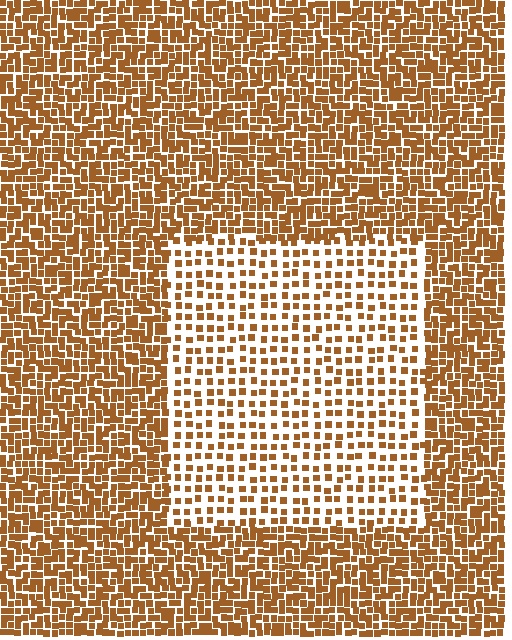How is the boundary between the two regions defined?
The boundary is defined by a change in element density (approximately 2.2x ratio). All elements are the same color, size, and shape.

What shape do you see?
I see a rectangle.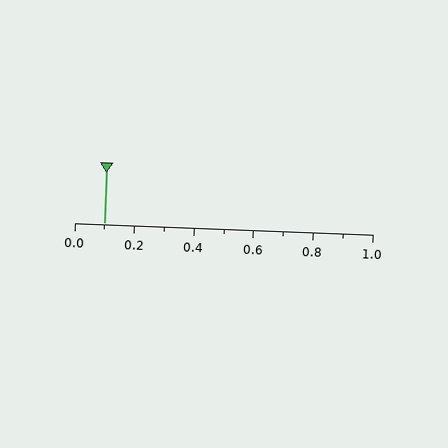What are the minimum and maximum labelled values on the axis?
The axis runs from 0.0 to 1.0.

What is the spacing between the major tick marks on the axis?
The major ticks are spaced 0.2 apart.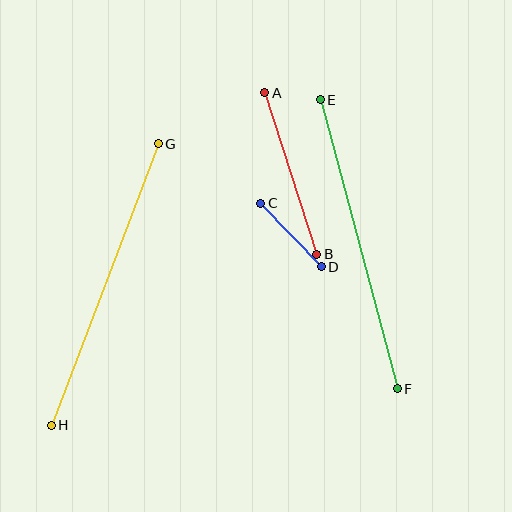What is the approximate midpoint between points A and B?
The midpoint is at approximately (291, 174) pixels.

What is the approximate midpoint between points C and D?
The midpoint is at approximately (291, 235) pixels.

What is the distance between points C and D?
The distance is approximately 88 pixels.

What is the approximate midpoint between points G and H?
The midpoint is at approximately (105, 284) pixels.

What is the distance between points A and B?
The distance is approximately 170 pixels.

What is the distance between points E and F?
The distance is approximately 299 pixels.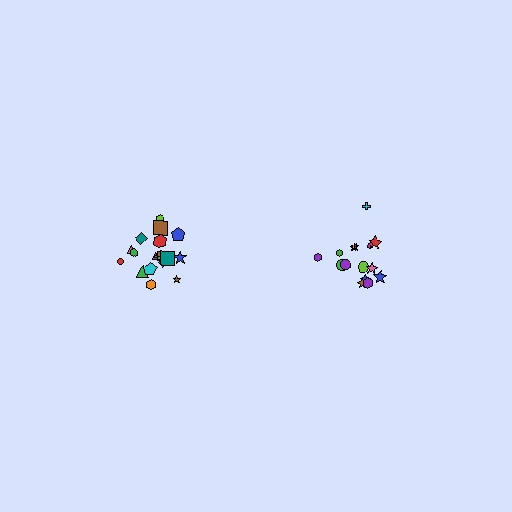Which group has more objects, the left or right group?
The left group.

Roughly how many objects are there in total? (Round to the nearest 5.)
Roughly 35 objects in total.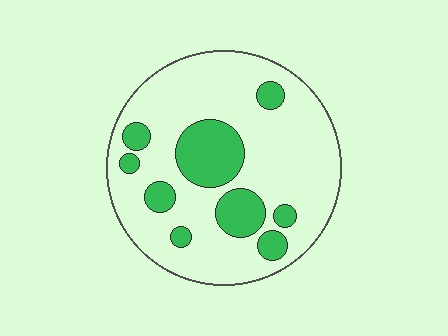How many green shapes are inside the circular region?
9.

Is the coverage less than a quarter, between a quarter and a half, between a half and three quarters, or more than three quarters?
Less than a quarter.